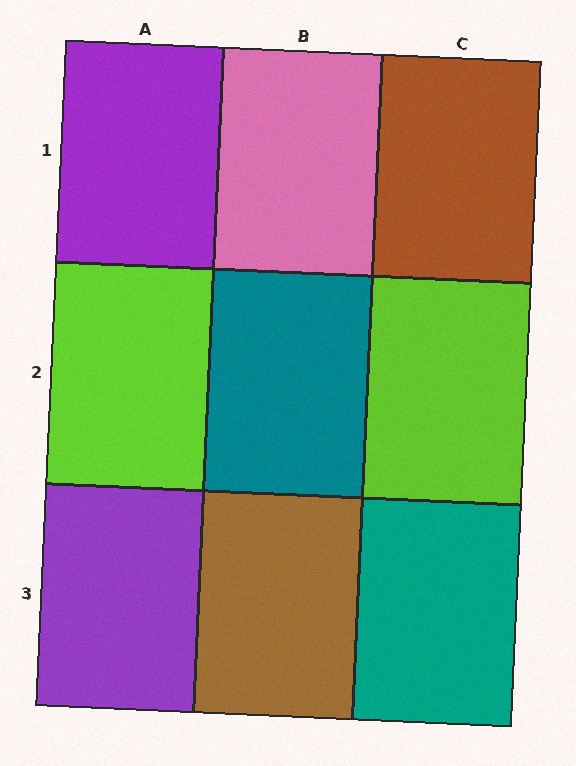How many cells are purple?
2 cells are purple.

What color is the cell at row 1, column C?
Brown.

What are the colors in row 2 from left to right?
Lime, teal, lime.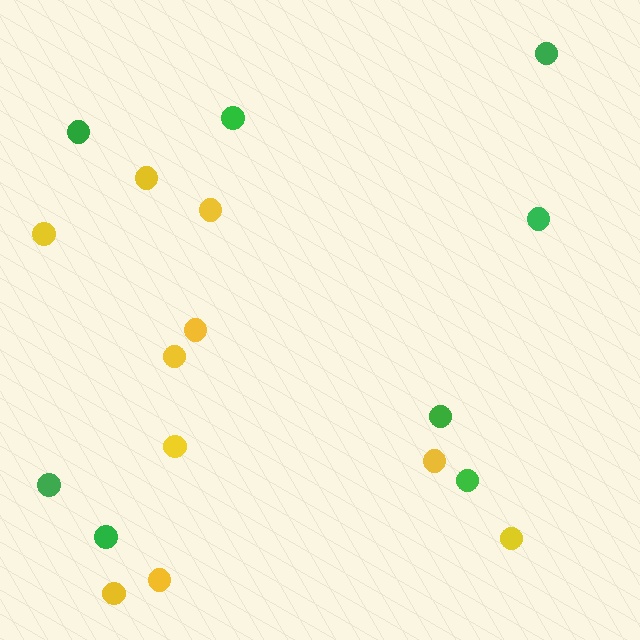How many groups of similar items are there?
There are 2 groups: one group of yellow circles (10) and one group of green circles (8).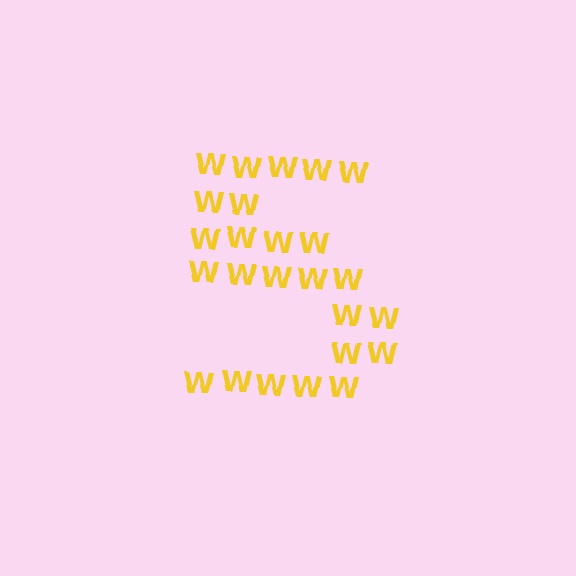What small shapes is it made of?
It is made of small letter W's.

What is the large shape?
The large shape is the digit 5.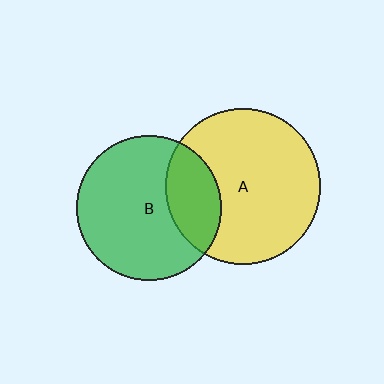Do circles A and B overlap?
Yes.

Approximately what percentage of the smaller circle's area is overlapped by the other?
Approximately 25%.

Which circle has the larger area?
Circle A (yellow).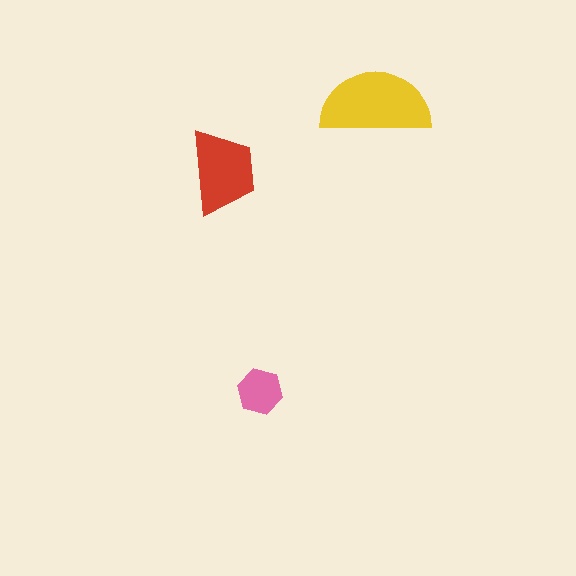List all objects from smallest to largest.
The pink hexagon, the red trapezoid, the yellow semicircle.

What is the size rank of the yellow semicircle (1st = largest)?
1st.